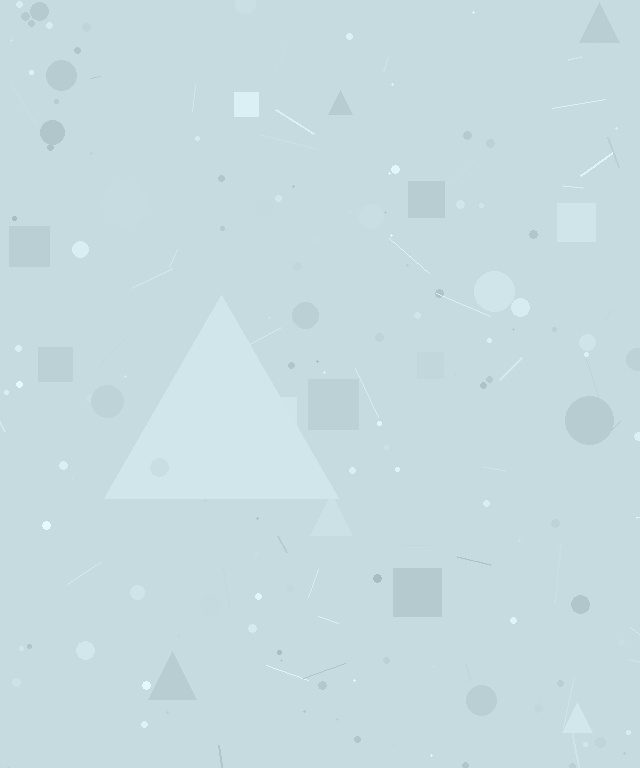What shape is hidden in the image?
A triangle is hidden in the image.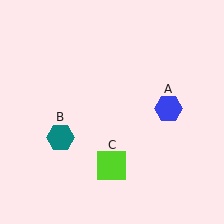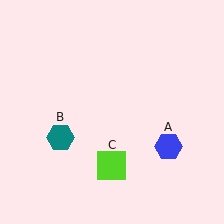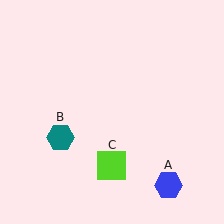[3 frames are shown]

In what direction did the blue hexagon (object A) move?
The blue hexagon (object A) moved down.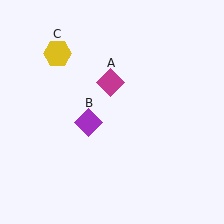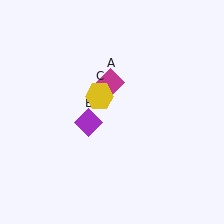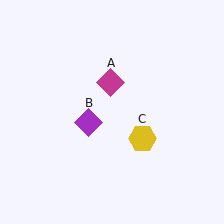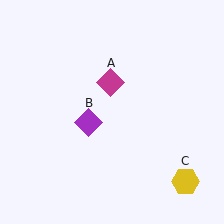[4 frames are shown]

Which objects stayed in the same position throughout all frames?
Magenta diamond (object A) and purple diamond (object B) remained stationary.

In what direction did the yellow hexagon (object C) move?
The yellow hexagon (object C) moved down and to the right.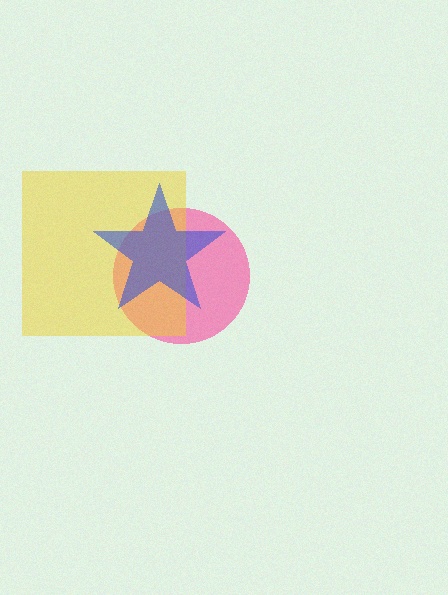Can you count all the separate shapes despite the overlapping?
Yes, there are 3 separate shapes.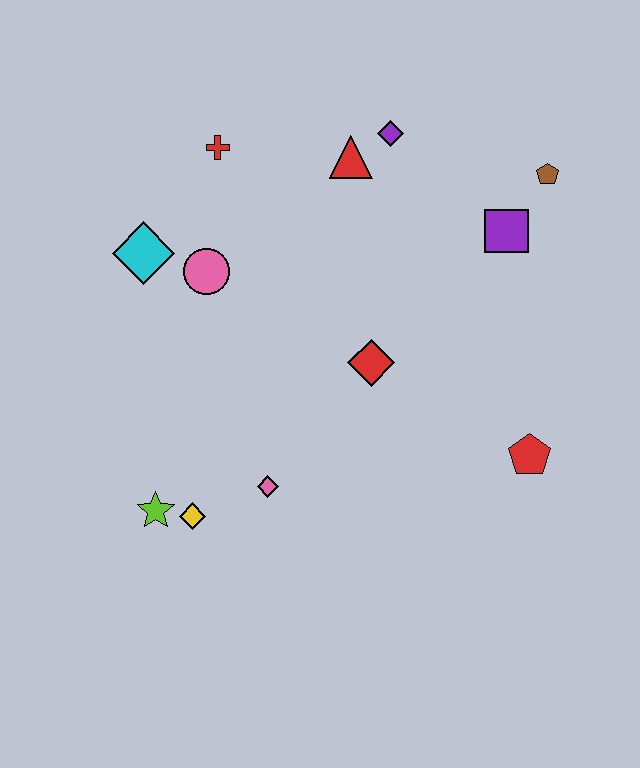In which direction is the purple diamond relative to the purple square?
The purple diamond is to the left of the purple square.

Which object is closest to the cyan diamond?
The pink circle is closest to the cyan diamond.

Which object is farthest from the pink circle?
The red pentagon is farthest from the pink circle.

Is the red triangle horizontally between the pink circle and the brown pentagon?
Yes